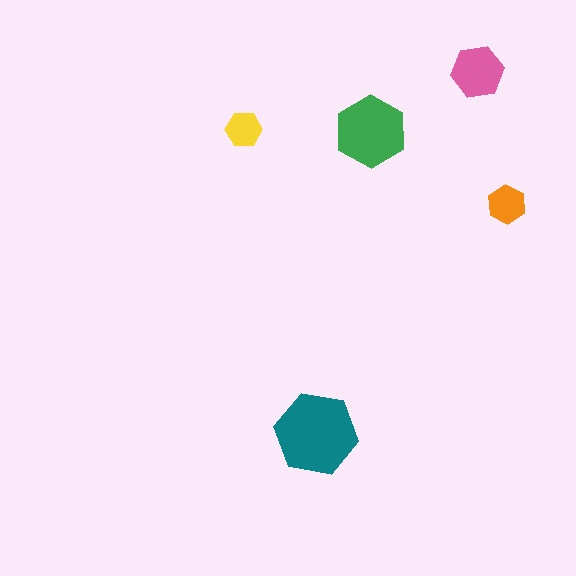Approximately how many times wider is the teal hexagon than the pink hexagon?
About 1.5 times wider.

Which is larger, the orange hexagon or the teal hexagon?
The teal one.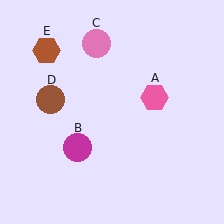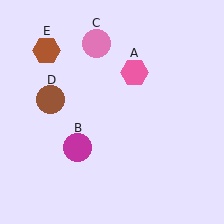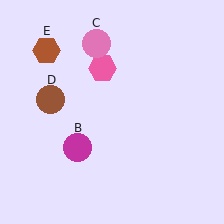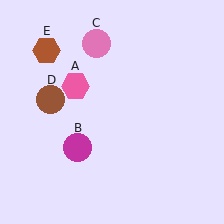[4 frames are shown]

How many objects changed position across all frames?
1 object changed position: pink hexagon (object A).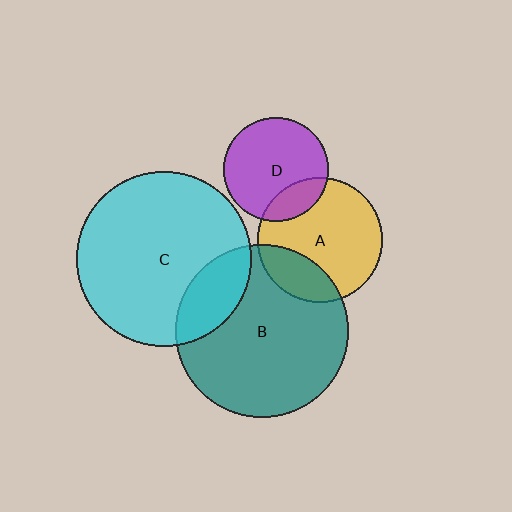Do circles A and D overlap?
Yes.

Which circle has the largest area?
Circle C (cyan).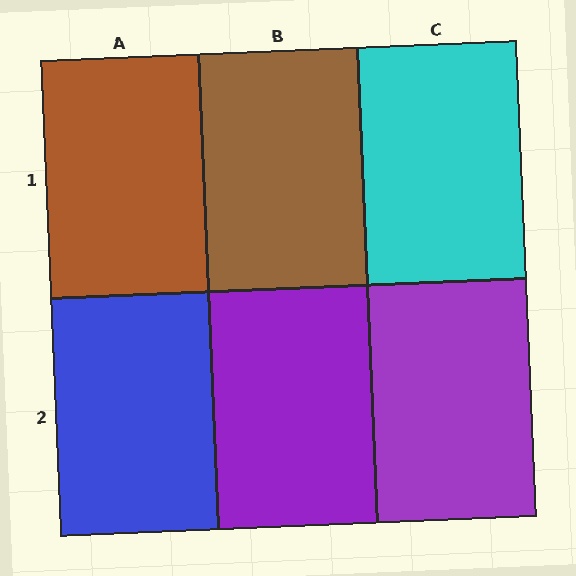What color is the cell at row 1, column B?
Brown.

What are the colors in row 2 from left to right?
Blue, purple, purple.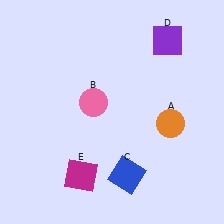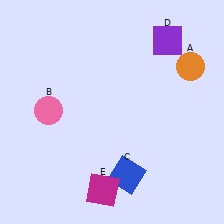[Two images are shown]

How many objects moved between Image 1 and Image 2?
3 objects moved between the two images.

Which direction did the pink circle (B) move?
The pink circle (B) moved left.